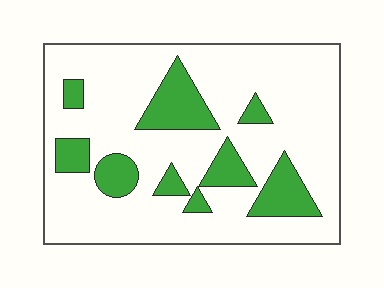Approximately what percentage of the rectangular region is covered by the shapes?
Approximately 20%.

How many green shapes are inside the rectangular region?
9.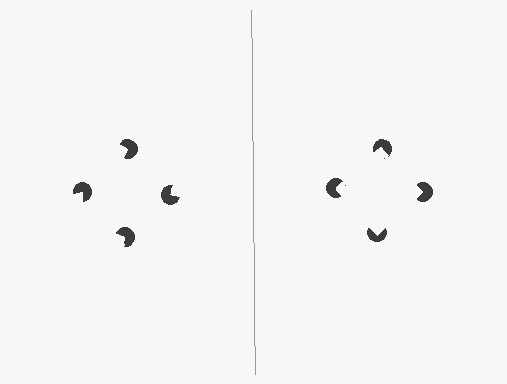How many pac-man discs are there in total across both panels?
8 — 4 on each side.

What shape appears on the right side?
An illusory square.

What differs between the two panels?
The pac-man discs are positioned identically on both sides; only the wedge orientations differ. On the right they align to a square; on the left they are misaligned.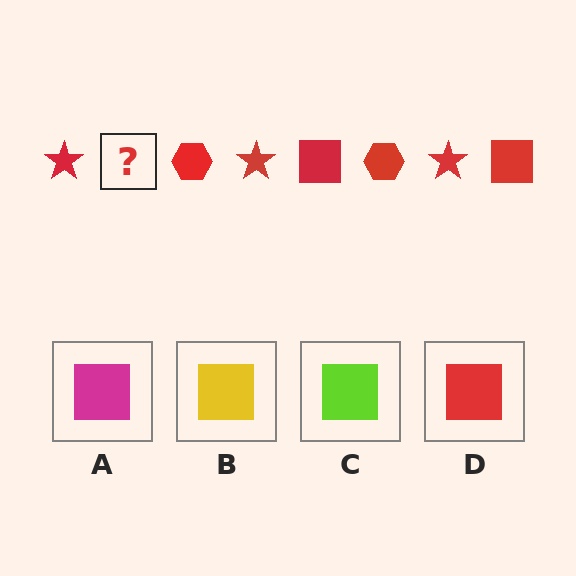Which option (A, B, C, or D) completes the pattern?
D.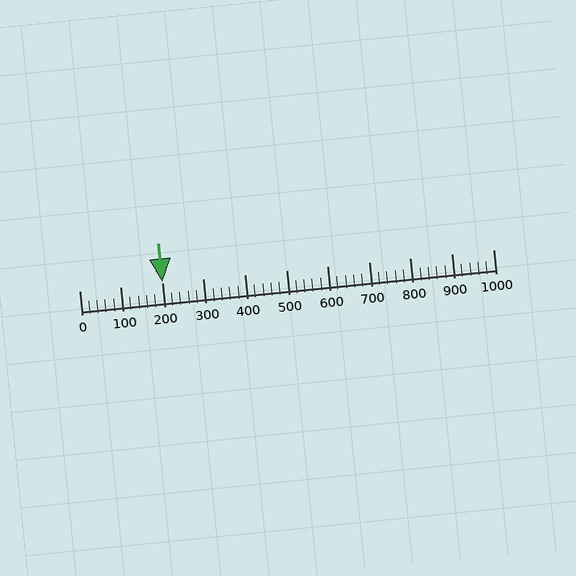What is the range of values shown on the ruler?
The ruler shows values from 0 to 1000.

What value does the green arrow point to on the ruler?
The green arrow points to approximately 200.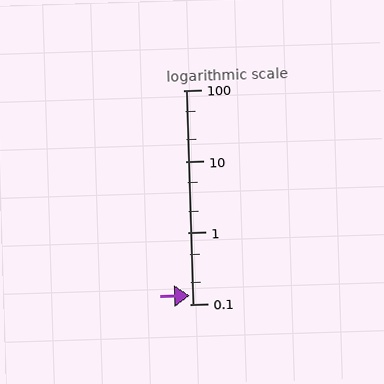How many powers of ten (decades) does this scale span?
The scale spans 3 decades, from 0.1 to 100.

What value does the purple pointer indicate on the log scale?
The pointer indicates approximately 0.13.